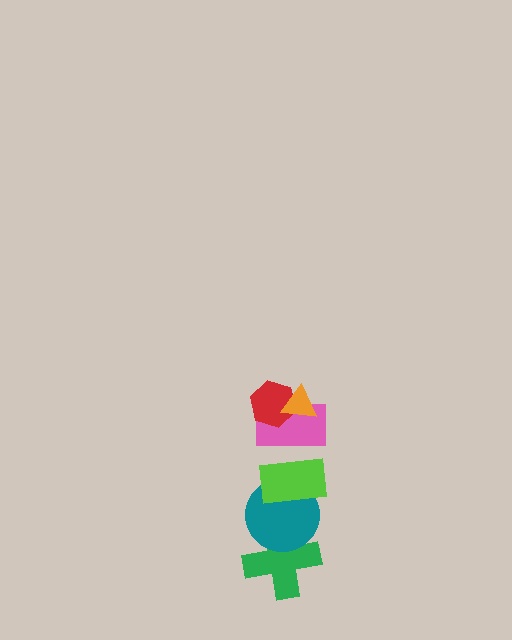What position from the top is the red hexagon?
The red hexagon is 2nd from the top.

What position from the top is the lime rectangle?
The lime rectangle is 4th from the top.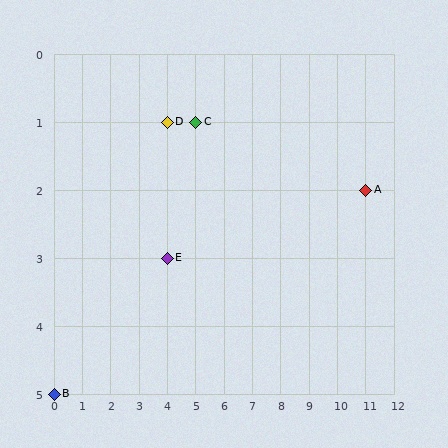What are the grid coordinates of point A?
Point A is at grid coordinates (11, 2).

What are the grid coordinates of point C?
Point C is at grid coordinates (5, 1).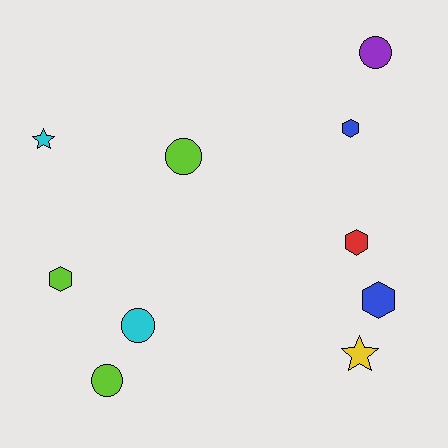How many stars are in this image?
There are 2 stars.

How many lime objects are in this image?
There are 3 lime objects.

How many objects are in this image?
There are 10 objects.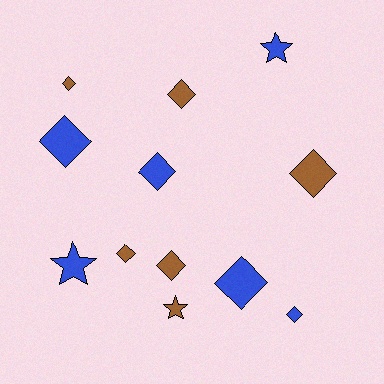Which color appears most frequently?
Blue, with 6 objects.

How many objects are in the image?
There are 12 objects.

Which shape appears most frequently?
Diamond, with 9 objects.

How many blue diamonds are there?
There are 4 blue diamonds.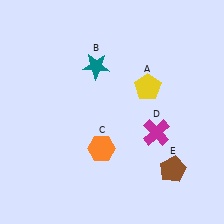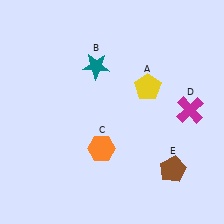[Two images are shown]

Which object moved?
The magenta cross (D) moved right.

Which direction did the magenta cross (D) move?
The magenta cross (D) moved right.